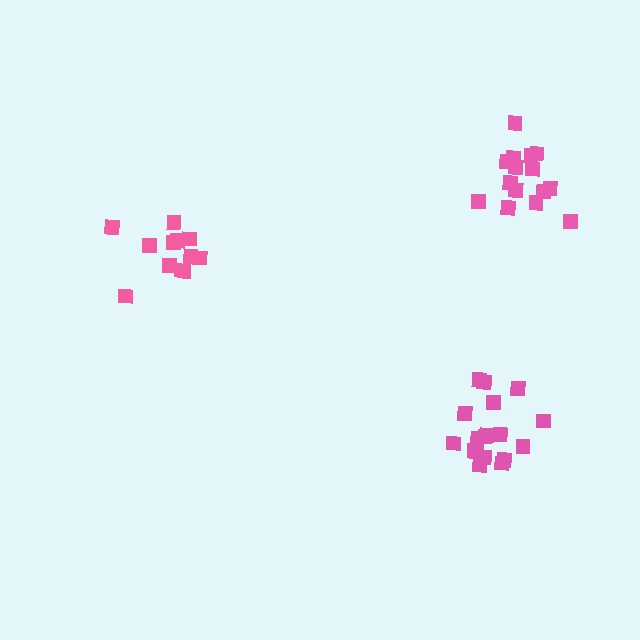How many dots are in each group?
Group 1: 12 dots, Group 2: 18 dots, Group 3: 15 dots (45 total).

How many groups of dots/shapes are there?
There are 3 groups.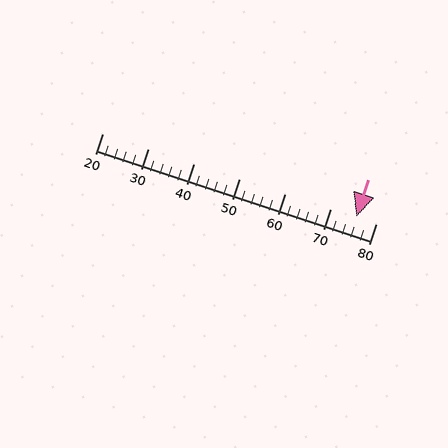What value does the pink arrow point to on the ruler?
The pink arrow points to approximately 76.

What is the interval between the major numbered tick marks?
The major tick marks are spaced 10 units apart.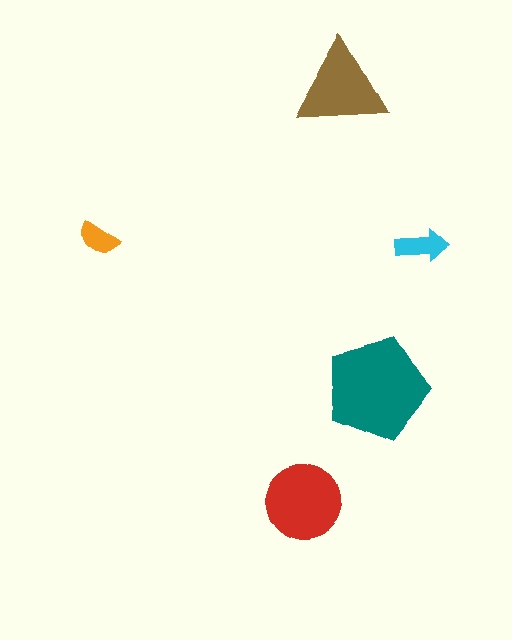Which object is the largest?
The teal pentagon.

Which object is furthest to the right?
The cyan arrow is rightmost.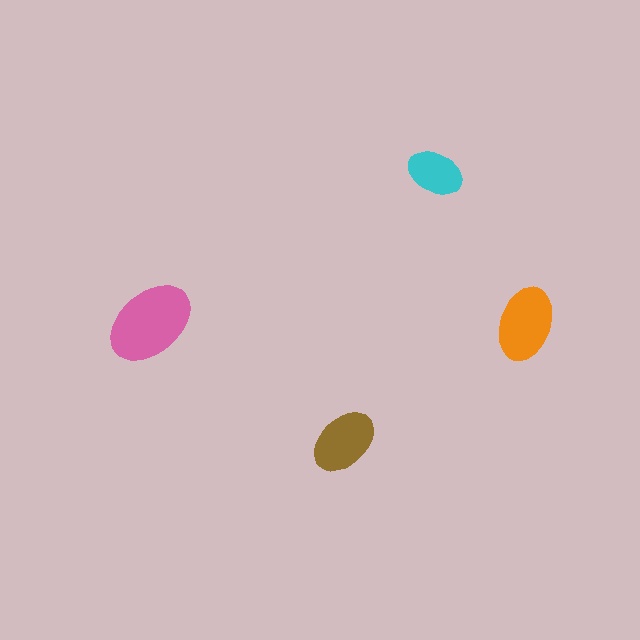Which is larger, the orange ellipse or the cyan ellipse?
The orange one.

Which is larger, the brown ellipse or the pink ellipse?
The pink one.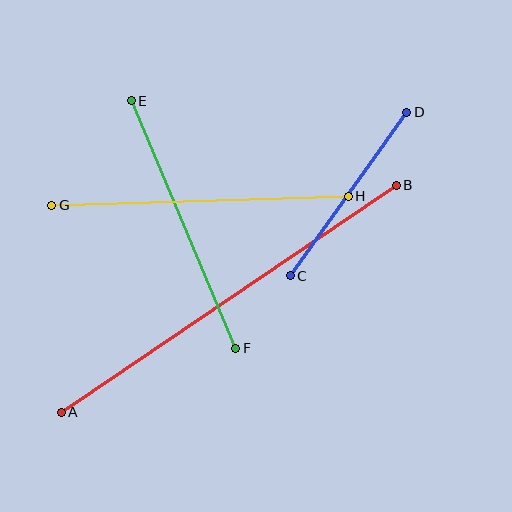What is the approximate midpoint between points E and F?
The midpoint is at approximately (184, 225) pixels.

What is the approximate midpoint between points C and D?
The midpoint is at approximately (349, 194) pixels.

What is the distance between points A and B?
The distance is approximately 405 pixels.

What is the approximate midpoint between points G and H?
The midpoint is at approximately (200, 201) pixels.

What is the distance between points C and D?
The distance is approximately 201 pixels.